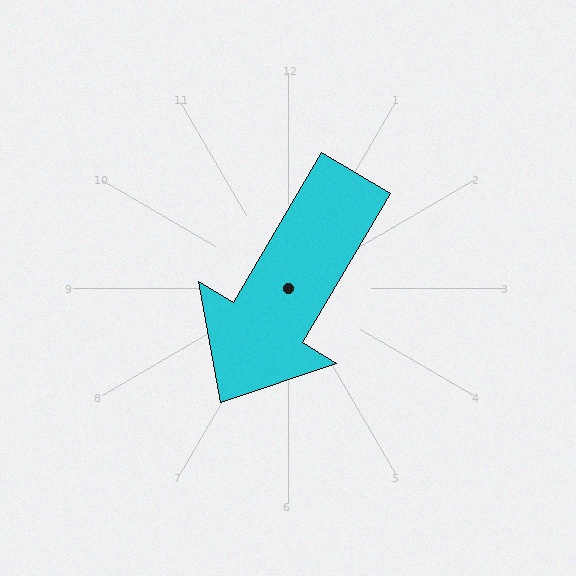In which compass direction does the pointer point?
Southwest.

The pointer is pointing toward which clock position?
Roughly 7 o'clock.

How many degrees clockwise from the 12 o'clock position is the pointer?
Approximately 211 degrees.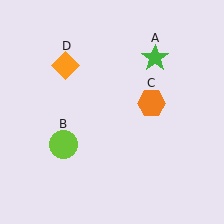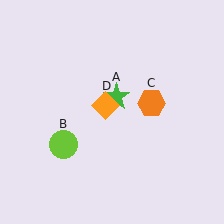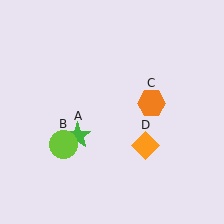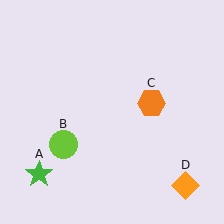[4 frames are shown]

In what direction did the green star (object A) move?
The green star (object A) moved down and to the left.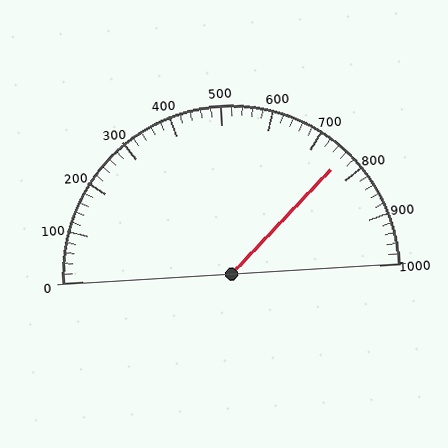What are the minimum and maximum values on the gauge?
The gauge ranges from 0 to 1000.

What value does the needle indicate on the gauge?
The needle indicates approximately 760.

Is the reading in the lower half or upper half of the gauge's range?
The reading is in the upper half of the range (0 to 1000).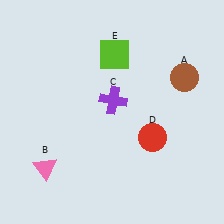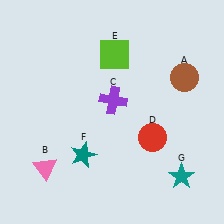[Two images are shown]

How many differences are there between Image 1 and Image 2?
There are 2 differences between the two images.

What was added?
A teal star (F), a teal star (G) were added in Image 2.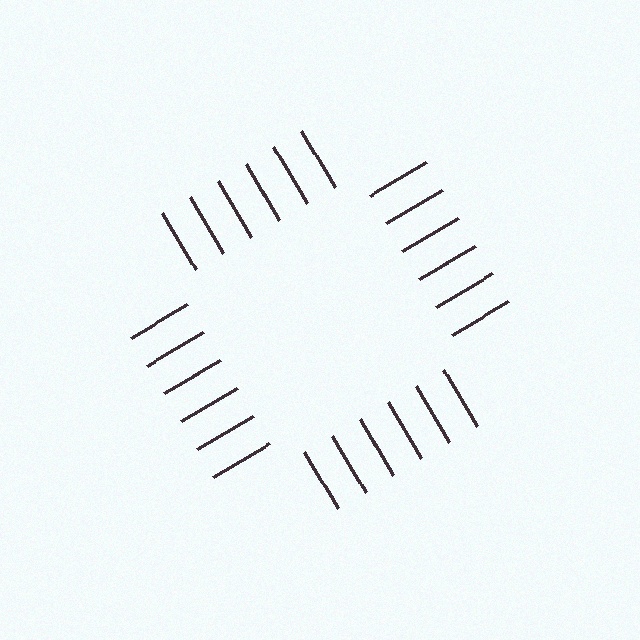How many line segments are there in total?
24 — 6 along each of the 4 edges.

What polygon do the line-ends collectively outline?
An illusory square — the line segments terminate on its edges but no continuous stroke is drawn.